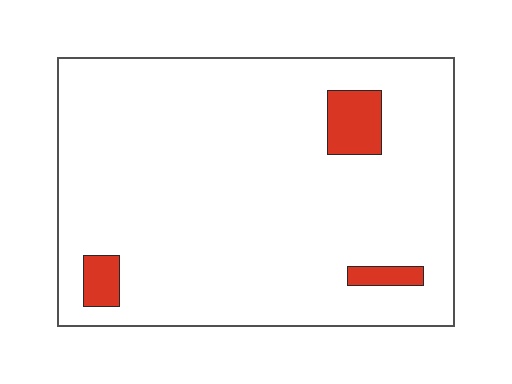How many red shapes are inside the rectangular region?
3.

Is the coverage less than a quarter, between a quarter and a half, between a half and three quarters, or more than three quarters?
Less than a quarter.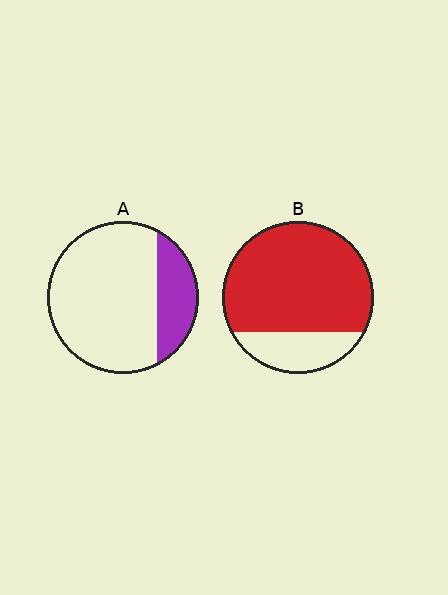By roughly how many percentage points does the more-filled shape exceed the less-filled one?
By roughly 55 percentage points (B over A).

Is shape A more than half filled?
No.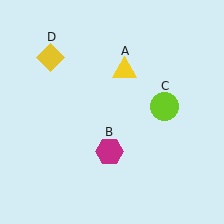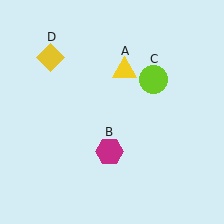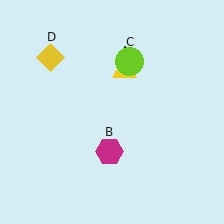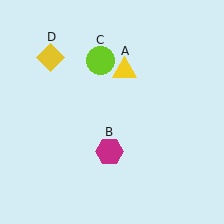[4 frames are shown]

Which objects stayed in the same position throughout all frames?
Yellow triangle (object A) and magenta hexagon (object B) and yellow diamond (object D) remained stationary.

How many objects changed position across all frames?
1 object changed position: lime circle (object C).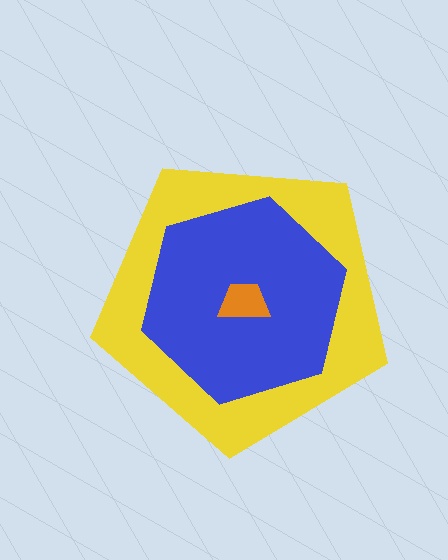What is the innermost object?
The orange trapezoid.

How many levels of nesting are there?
3.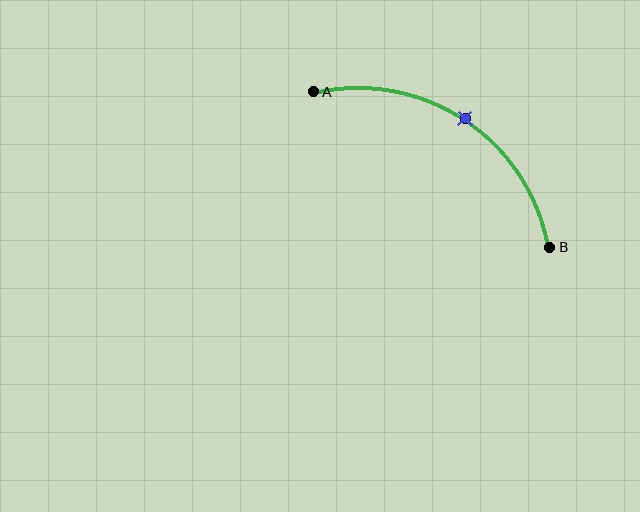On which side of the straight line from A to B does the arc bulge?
The arc bulges above the straight line connecting A and B.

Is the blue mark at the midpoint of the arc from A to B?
Yes. The blue mark lies on the arc at equal arc-length from both A and B — it is the arc midpoint.